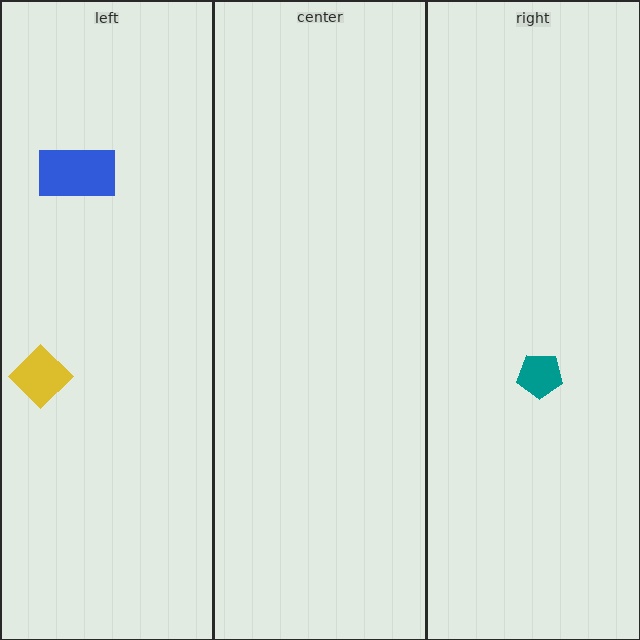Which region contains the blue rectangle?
The left region.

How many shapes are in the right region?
1.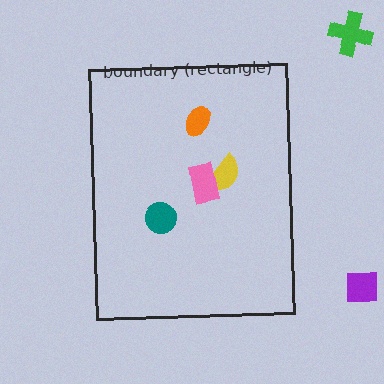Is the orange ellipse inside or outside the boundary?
Inside.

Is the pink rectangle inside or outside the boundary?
Inside.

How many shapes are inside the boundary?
4 inside, 2 outside.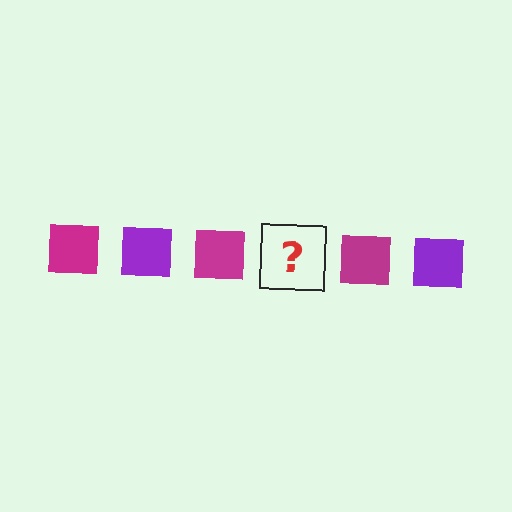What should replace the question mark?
The question mark should be replaced with a purple square.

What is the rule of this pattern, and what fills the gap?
The rule is that the pattern cycles through magenta, purple squares. The gap should be filled with a purple square.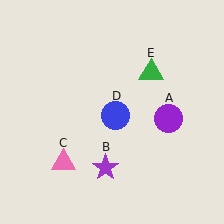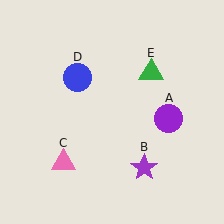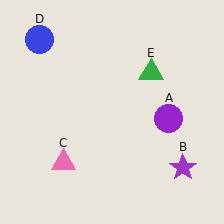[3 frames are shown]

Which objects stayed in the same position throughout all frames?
Purple circle (object A) and pink triangle (object C) and green triangle (object E) remained stationary.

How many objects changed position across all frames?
2 objects changed position: purple star (object B), blue circle (object D).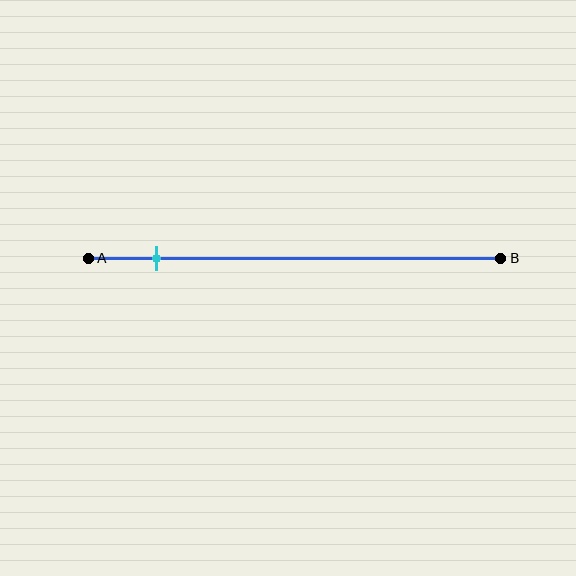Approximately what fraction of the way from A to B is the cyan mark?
The cyan mark is approximately 15% of the way from A to B.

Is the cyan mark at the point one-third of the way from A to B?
No, the mark is at about 15% from A, not at the 33% one-third point.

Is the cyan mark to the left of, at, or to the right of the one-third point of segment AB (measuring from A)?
The cyan mark is to the left of the one-third point of segment AB.